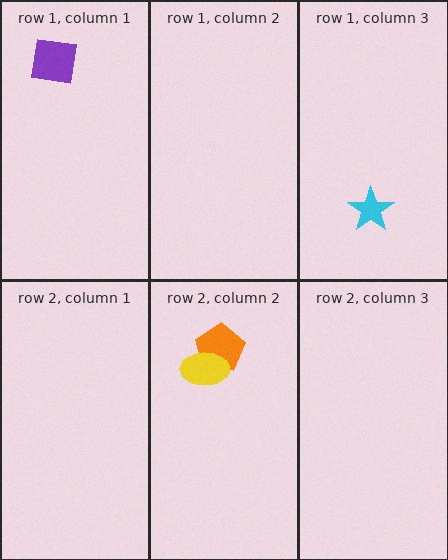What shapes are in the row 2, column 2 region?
The orange pentagon, the yellow ellipse.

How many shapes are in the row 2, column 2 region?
2.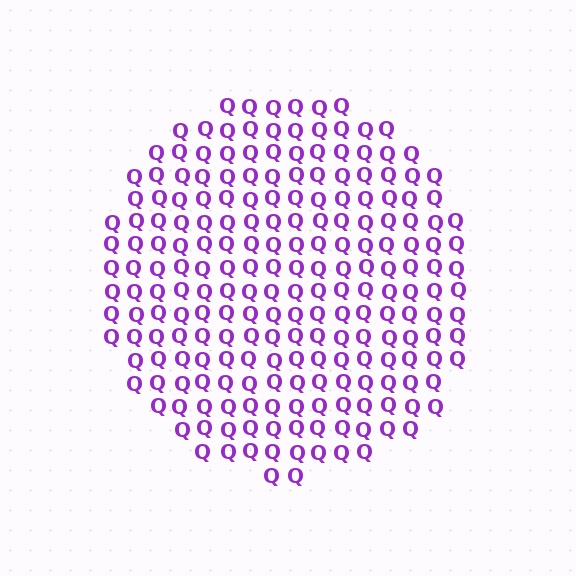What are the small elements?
The small elements are letter Q's.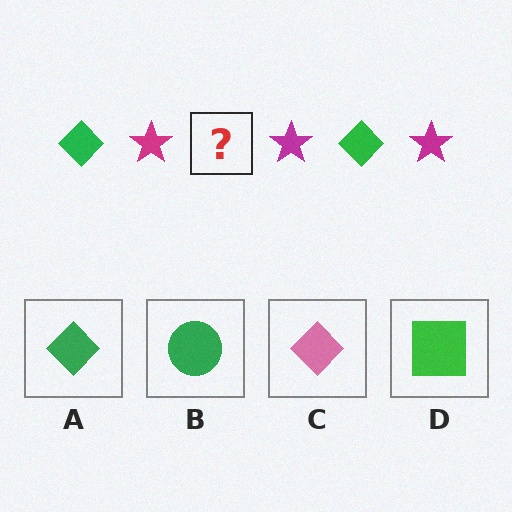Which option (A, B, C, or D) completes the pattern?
A.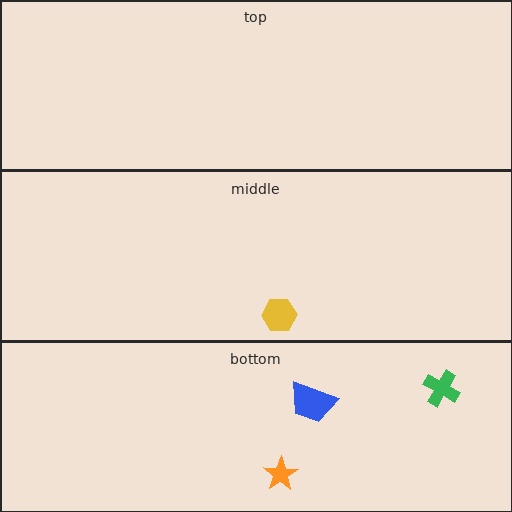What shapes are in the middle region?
The yellow hexagon.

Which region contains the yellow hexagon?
The middle region.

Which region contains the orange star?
The bottom region.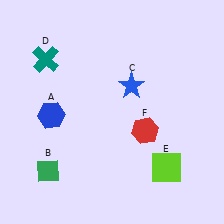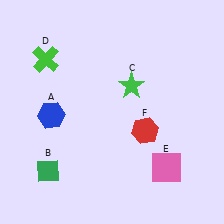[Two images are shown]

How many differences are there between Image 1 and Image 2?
There are 3 differences between the two images.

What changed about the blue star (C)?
In Image 1, C is blue. In Image 2, it changed to green.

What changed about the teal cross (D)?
In Image 1, D is teal. In Image 2, it changed to green.